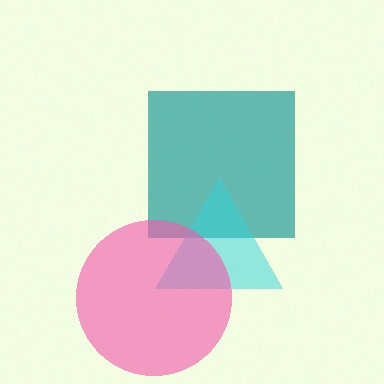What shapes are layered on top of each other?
The layered shapes are: a teal square, a cyan triangle, a pink circle.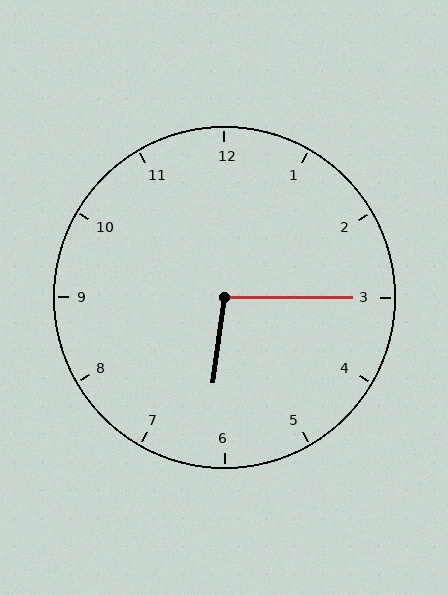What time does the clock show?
6:15.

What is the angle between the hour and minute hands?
Approximately 98 degrees.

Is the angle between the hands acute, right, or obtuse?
It is obtuse.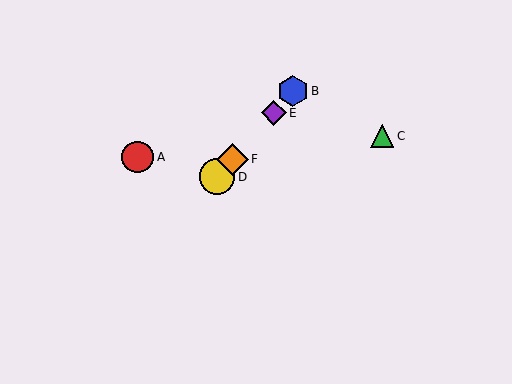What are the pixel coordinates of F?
Object F is at (233, 159).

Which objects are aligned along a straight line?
Objects B, D, E, F are aligned along a straight line.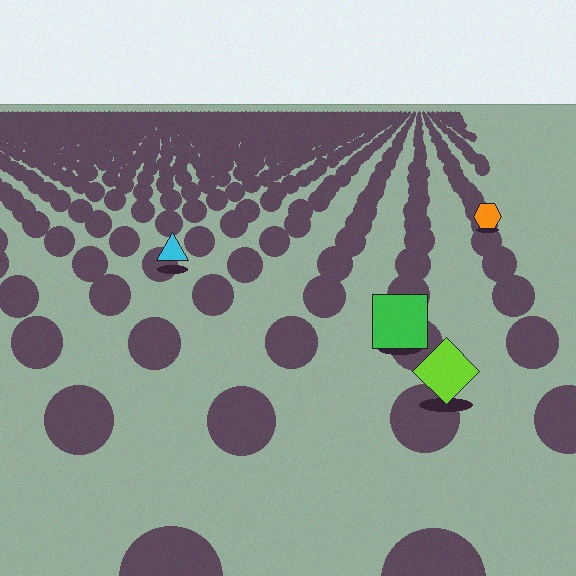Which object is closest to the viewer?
The lime diamond is closest. The texture marks near it are larger and more spread out.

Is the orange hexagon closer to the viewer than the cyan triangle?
No. The cyan triangle is closer — you can tell from the texture gradient: the ground texture is coarser near it.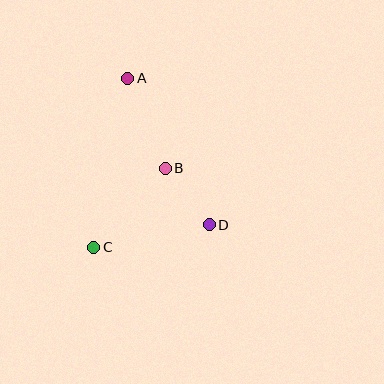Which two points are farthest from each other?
Points A and C are farthest from each other.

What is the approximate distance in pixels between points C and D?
The distance between C and D is approximately 118 pixels.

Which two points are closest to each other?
Points B and D are closest to each other.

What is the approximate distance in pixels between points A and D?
The distance between A and D is approximately 168 pixels.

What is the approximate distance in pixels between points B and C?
The distance between B and C is approximately 107 pixels.